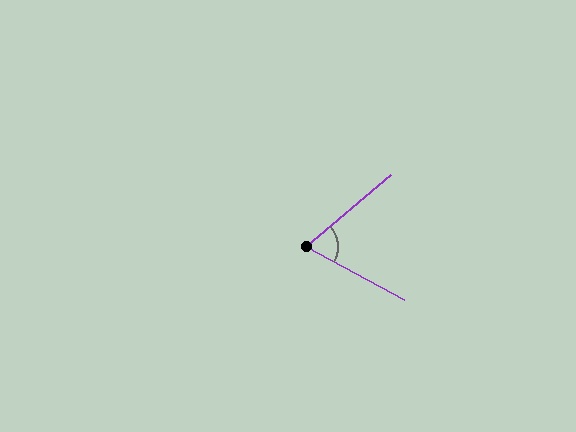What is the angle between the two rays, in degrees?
Approximately 68 degrees.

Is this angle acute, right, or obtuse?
It is acute.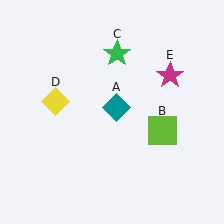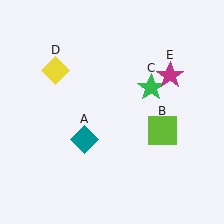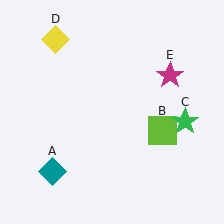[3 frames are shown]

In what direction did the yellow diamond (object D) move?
The yellow diamond (object D) moved up.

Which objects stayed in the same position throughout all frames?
Lime square (object B) and magenta star (object E) remained stationary.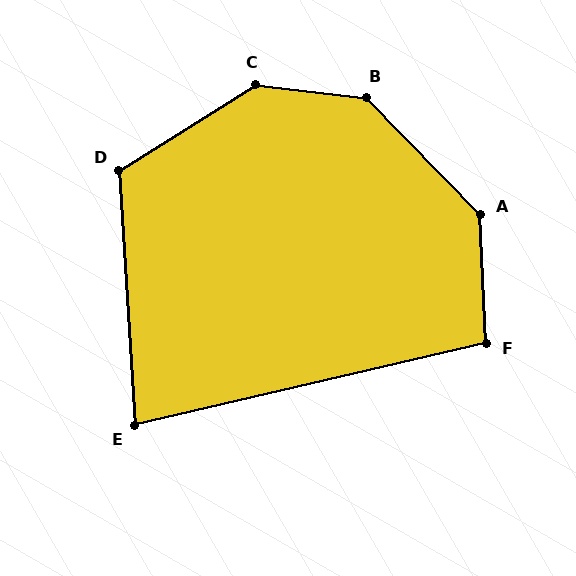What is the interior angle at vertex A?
Approximately 138 degrees (obtuse).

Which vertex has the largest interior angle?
C, at approximately 141 degrees.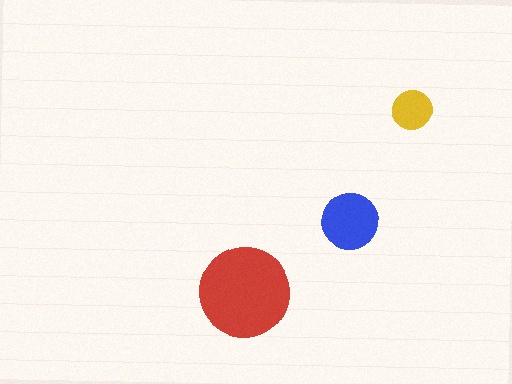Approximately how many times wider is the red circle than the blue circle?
About 1.5 times wider.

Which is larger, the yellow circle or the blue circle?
The blue one.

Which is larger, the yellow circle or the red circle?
The red one.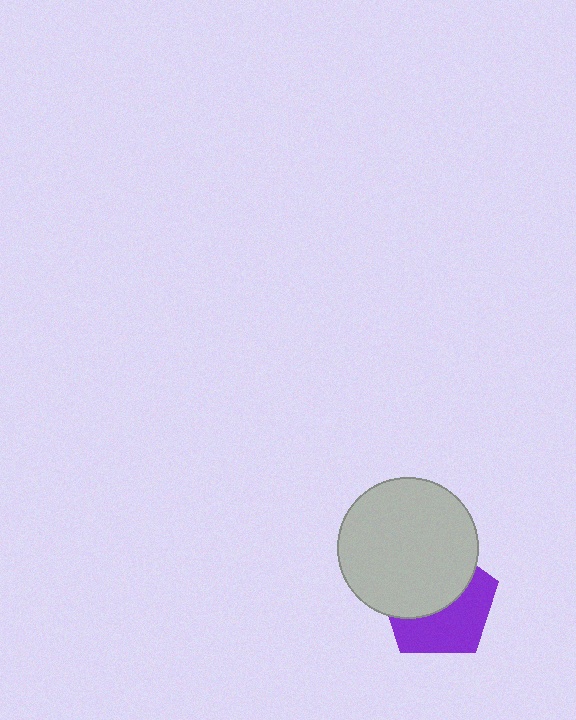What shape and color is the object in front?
The object in front is a light gray circle.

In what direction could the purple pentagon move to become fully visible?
The purple pentagon could move down. That would shift it out from behind the light gray circle entirely.